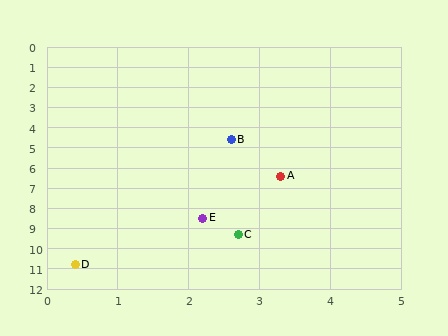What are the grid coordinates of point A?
Point A is at approximately (3.3, 6.4).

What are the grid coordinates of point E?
Point E is at approximately (2.2, 8.5).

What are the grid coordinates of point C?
Point C is at approximately (2.7, 9.3).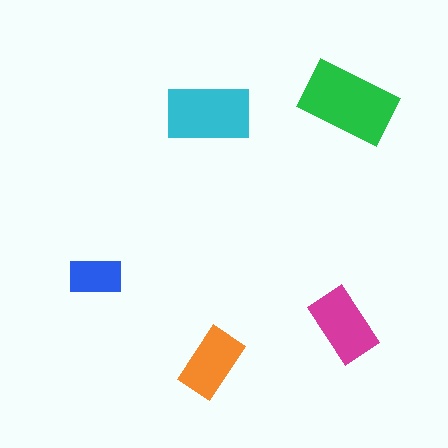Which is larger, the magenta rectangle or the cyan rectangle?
The cyan one.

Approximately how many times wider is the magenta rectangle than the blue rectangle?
About 1.5 times wider.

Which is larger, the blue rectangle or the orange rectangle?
The orange one.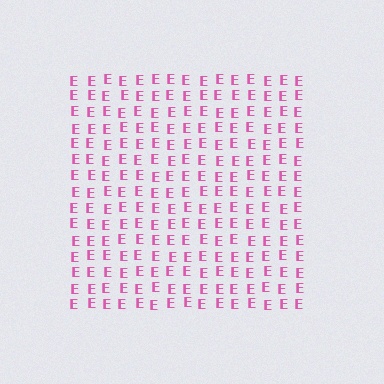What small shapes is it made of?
It is made of small letter E's.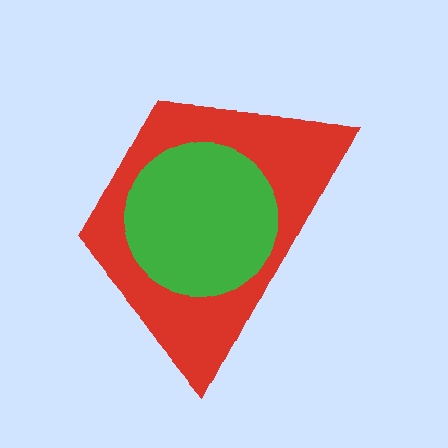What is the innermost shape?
The green circle.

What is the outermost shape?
The red trapezoid.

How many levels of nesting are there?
2.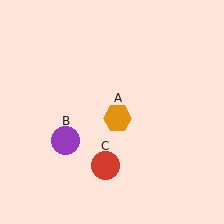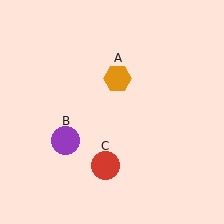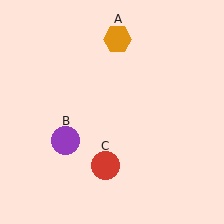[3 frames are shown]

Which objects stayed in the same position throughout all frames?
Purple circle (object B) and red circle (object C) remained stationary.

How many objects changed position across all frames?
1 object changed position: orange hexagon (object A).